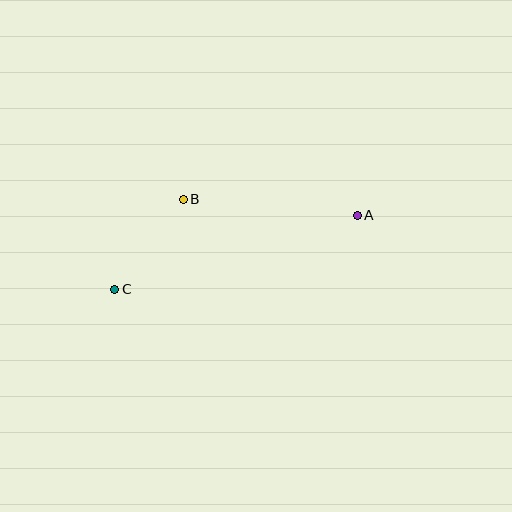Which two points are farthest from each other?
Points A and C are farthest from each other.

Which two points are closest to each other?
Points B and C are closest to each other.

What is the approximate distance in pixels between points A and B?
The distance between A and B is approximately 175 pixels.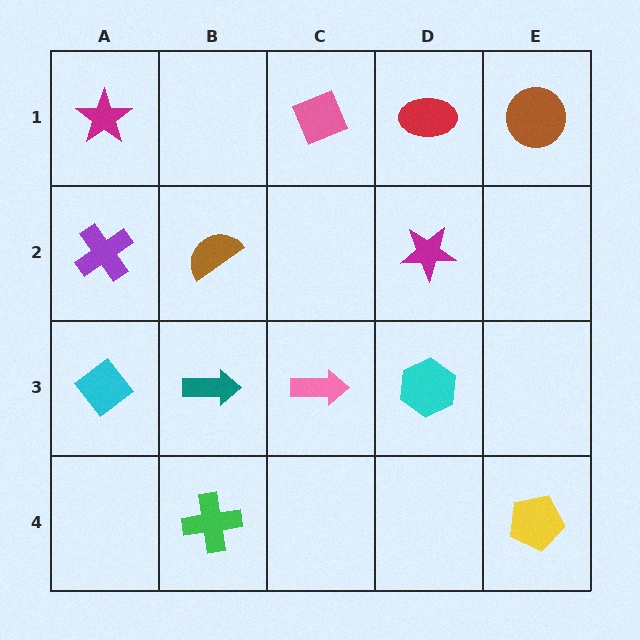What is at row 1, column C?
A pink diamond.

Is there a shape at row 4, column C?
No, that cell is empty.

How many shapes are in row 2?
3 shapes.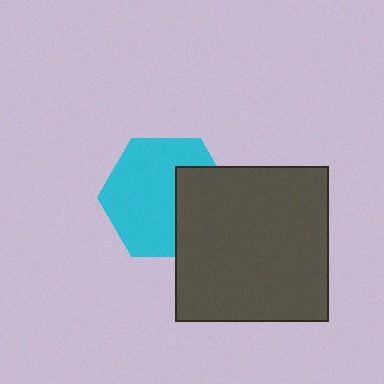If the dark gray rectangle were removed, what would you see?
You would see the complete cyan hexagon.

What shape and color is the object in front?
The object in front is a dark gray rectangle.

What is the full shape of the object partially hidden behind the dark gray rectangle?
The partially hidden object is a cyan hexagon.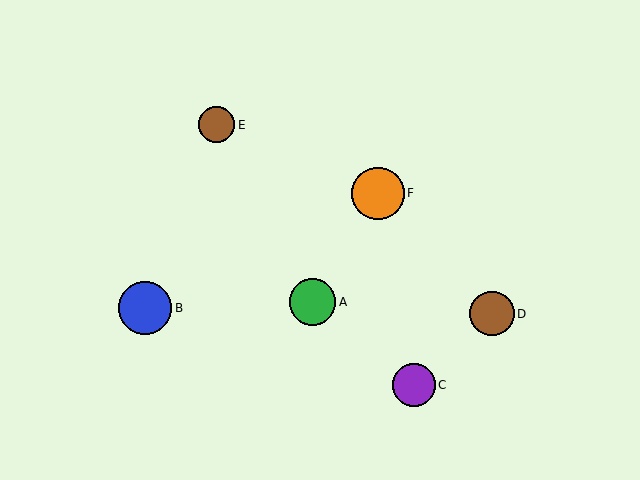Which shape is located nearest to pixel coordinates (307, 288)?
The green circle (labeled A) at (313, 302) is nearest to that location.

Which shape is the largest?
The blue circle (labeled B) is the largest.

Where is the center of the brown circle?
The center of the brown circle is at (216, 125).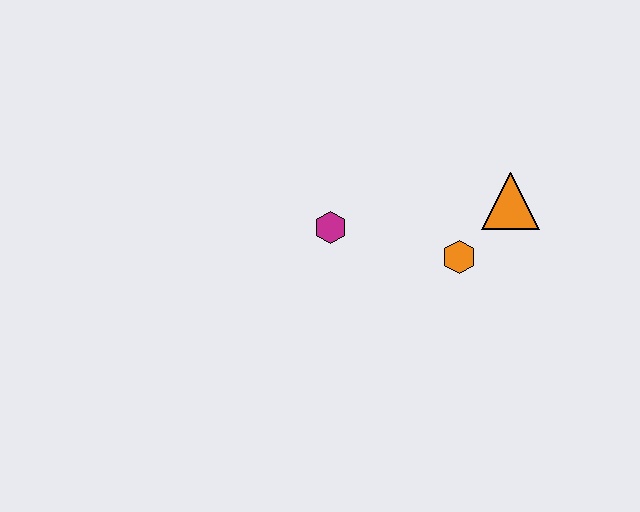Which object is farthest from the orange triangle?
The magenta hexagon is farthest from the orange triangle.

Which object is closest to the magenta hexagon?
The orange hexagon is closest to the magenta hexagon.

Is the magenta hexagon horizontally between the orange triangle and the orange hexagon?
No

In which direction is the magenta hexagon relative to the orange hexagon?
The magenta hexagon is to the left of the orange hexagon.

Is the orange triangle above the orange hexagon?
Yes